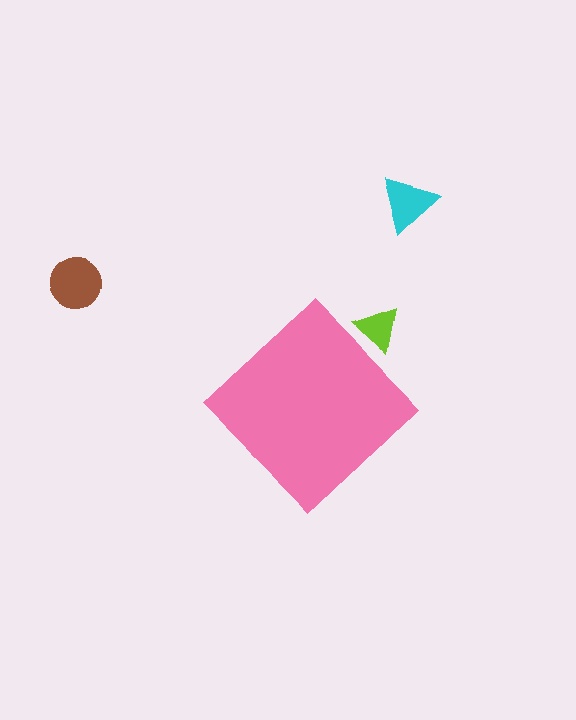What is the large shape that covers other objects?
A pink diamond.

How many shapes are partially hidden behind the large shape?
1 shape is partially hidden.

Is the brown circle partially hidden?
No, the brown circle is fully visible.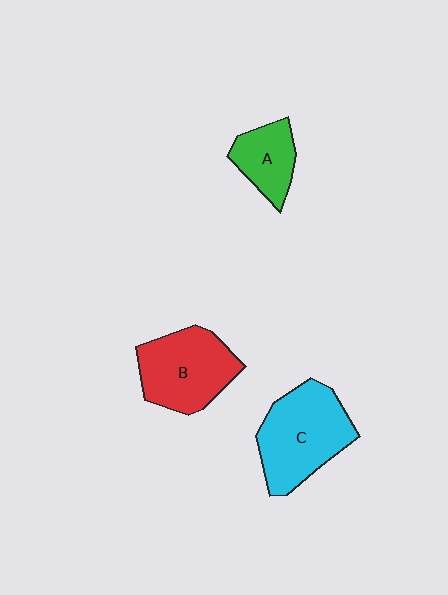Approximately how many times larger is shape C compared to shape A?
Approximately 1.9 times.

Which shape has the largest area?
Shape C (cyan).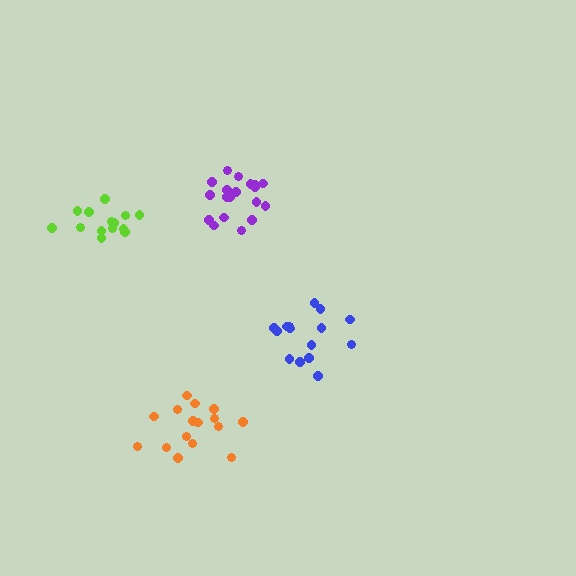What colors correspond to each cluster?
The clusters are colored: orange, blue, lime, purple.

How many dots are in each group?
Group 1: 16 dots, Group 2: 15 dots, Group 3: 14 dots, Group 4: 19 dots (64 total).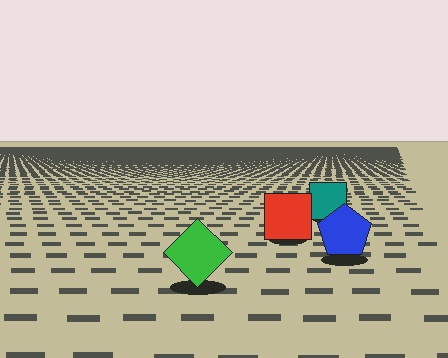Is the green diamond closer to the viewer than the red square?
Yes. The green diamond is closer — you can tell from the texture gradient: the ground texture is coarser near it.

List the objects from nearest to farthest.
From nearest to farthest: the green diamond, the blue pentagon, the red square, the teal square.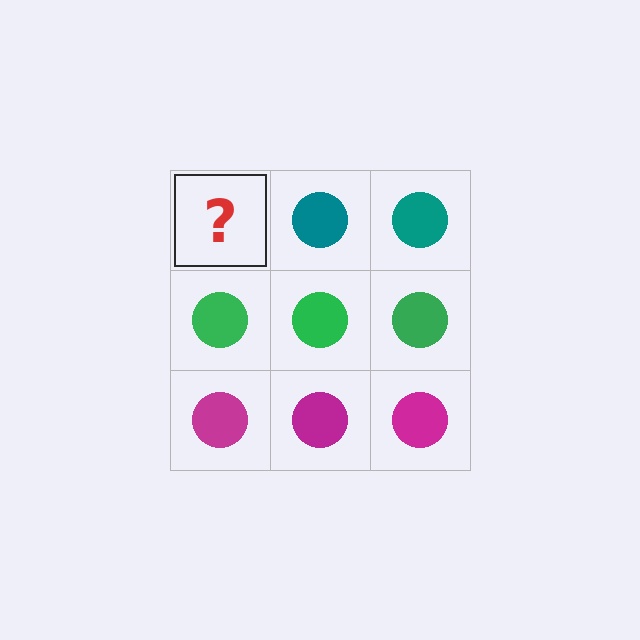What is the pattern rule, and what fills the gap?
The rule is that each row has a consistent color. The gap should be filled with a teal circle.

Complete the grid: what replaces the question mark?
The question mark should be replaced with a teal circle.